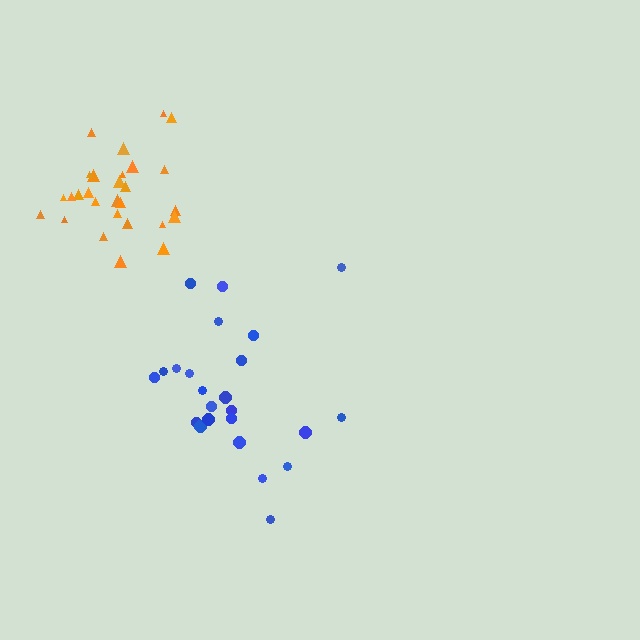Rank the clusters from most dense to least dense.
orange, blue.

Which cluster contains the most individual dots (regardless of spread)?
Orange (28).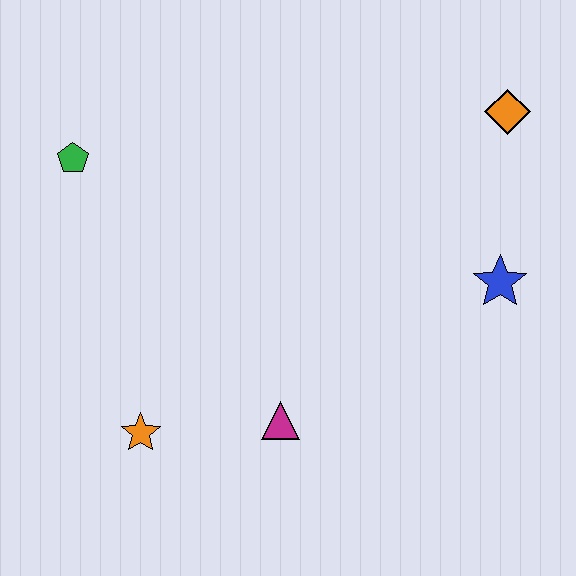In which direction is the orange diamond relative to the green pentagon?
The orange diamond is to the right of the green pentagon.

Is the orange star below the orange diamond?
Yes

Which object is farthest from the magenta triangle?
The orange diamond is farthest from the magenta triangle.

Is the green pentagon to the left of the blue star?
Yes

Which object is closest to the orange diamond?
The blue star is closest to the orange diamond.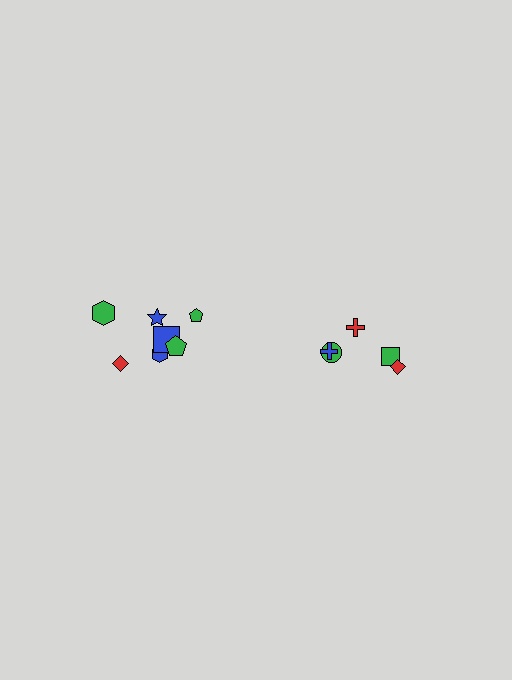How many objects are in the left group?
There are 7 objects.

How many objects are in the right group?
There are 5 objects.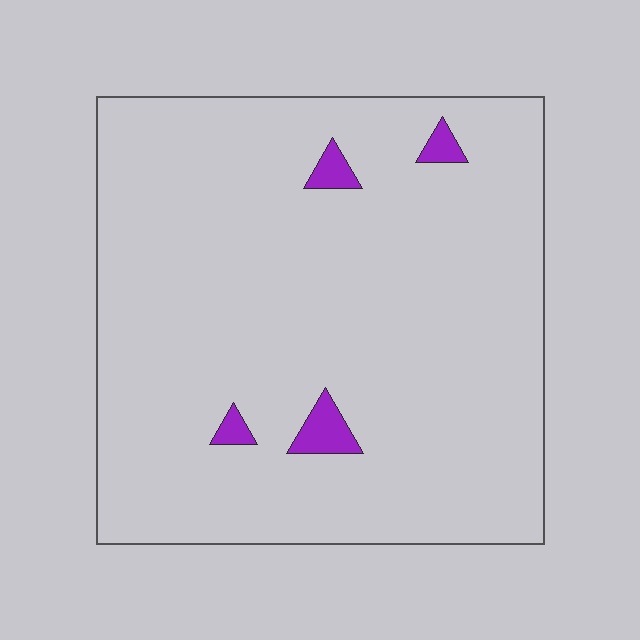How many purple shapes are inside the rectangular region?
4.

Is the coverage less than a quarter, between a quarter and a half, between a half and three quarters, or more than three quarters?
Less than a quarter.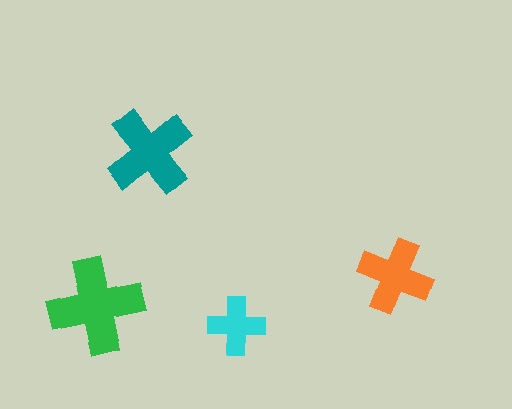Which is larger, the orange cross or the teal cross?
The teal one.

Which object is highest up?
The teal cross is topmost.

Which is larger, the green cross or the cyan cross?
The green one.